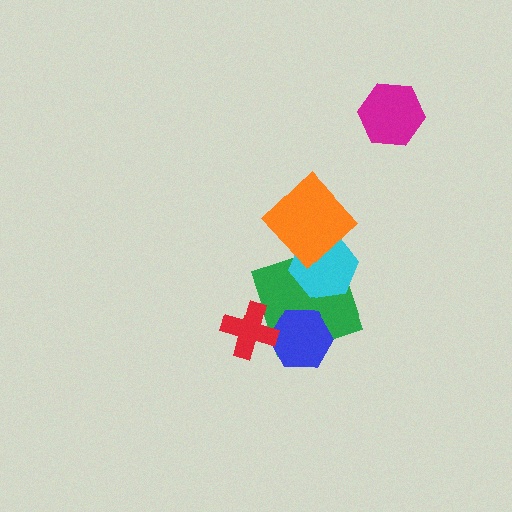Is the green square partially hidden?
Yes, it is partially covered by another shape.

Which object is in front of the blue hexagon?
The red cross is in front of the blue hexagon.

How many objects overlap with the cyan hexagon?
2 objects overlap with the cyan hexagon.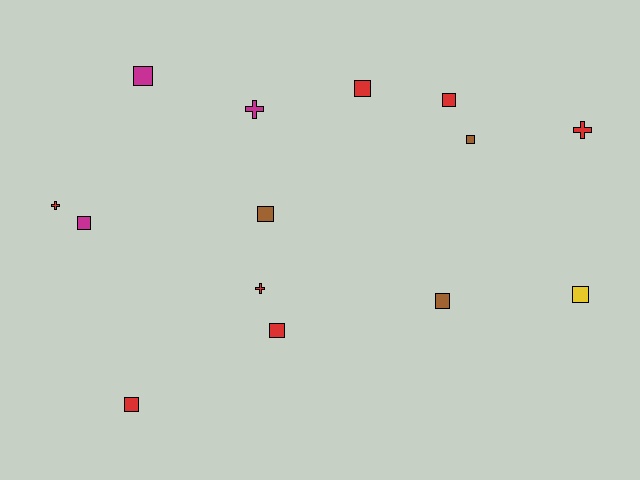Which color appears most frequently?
Red, with 7 objects.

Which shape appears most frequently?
Square, with 10 objects.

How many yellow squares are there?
There is 1 yellow square.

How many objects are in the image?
There are 14 objects.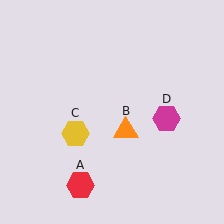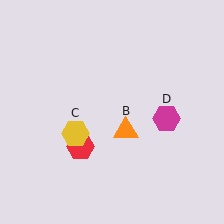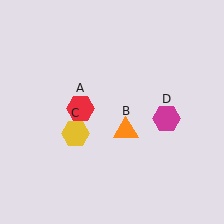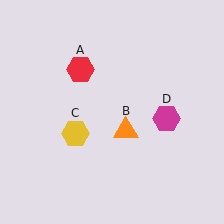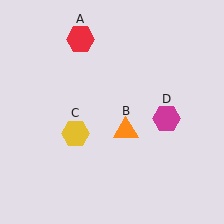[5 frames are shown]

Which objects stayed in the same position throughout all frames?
Orange triangle (object B) and yellow hexagon (object C) and magenta hexagon (object D) remained stationary.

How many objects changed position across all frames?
1 object changed position: red hexagon (object A).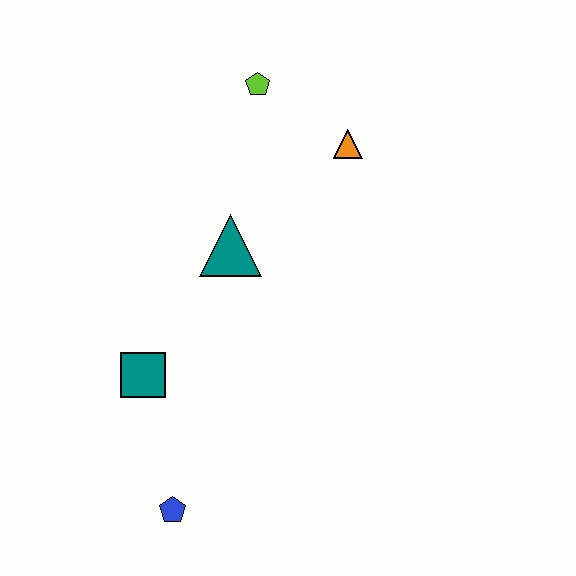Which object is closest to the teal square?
The blue pentagon is closest to the teal square.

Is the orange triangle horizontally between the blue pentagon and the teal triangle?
No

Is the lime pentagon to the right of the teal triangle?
Yes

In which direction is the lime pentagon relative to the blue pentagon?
The lime pentagon is above the blue pentagon.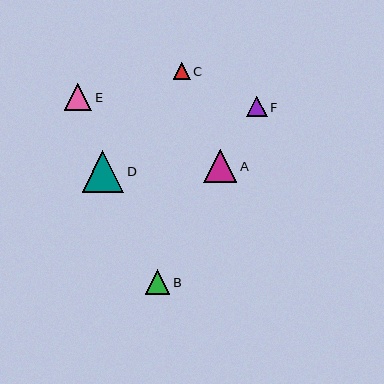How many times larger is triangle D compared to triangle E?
Triangle D is approximately 1.5 times the size of triangle E.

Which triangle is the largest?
Triangle D is the largest with a size of approximately 41 pixels.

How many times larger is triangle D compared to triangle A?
Triangle D is approximately 1.3 times the size of triangle A.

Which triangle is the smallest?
Triangle C is the smallest with a size of approximately 17 pixels.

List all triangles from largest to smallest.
From largest to smallest: D, A, E, B, F, C.